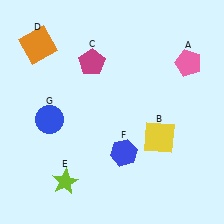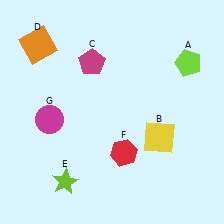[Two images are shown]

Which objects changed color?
A changed from pink to lime. F changed from blue to red. G changed from blue to magenta.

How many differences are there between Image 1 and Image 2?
There are 3 differences between the two images.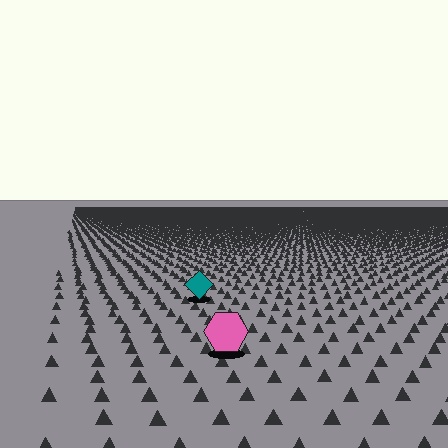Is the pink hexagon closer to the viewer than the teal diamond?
Yes. The pink hexagon is closer — you can tell from the texture gradient: the ground texture is coarser near it.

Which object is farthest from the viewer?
The teal diamond is farthest from the viewer. It appears smaller and the ground texture around it is denser.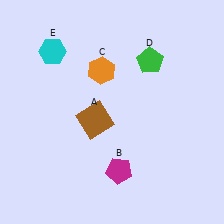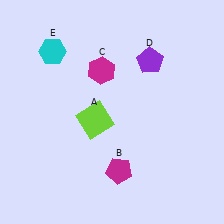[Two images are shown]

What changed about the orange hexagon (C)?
In Image 1, C is orange. In Image 2, it changed to magenta.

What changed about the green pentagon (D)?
In Image 1, D is green. In Image 2, it changed to purple.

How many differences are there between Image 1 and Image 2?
There are 3 differences between the two images.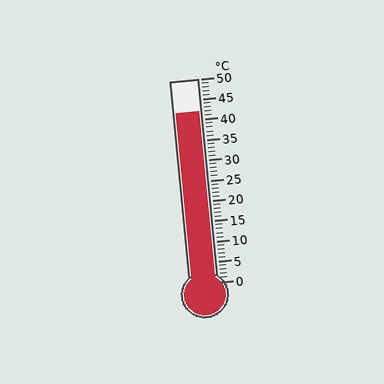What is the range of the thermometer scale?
The thermometer scale ranges from 0°C to 50°C.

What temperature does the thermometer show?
The thermometer shows approximately 42°C.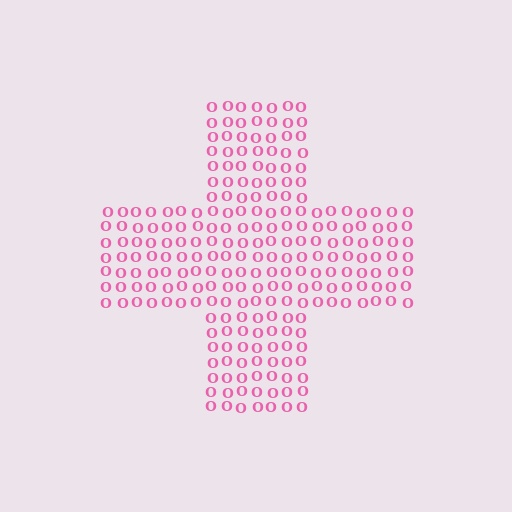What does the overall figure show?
The overall figure shows a cross.